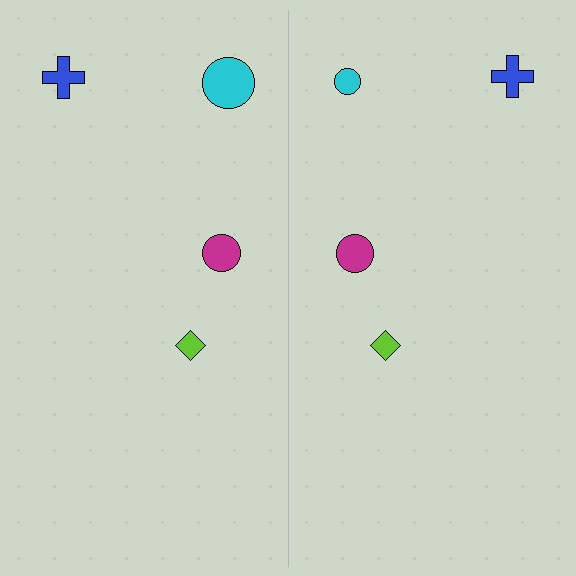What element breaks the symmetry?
The cyan circle on the right side has a different size than its mirror counterpart.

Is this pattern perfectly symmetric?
No, the pattern is not perfectly symmetric. The cyan circle on the right side has a different size than its mirror counterpart.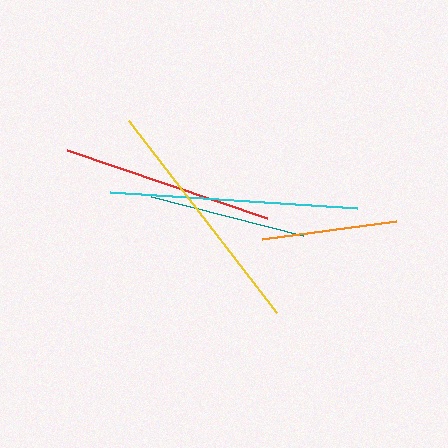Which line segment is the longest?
The cyan line is the longest at approximately 247 pixels.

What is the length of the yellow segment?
The yellow segment is approximately 243 pixels long.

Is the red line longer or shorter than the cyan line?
The cyan line is longer than the red line.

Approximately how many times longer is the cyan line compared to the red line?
The cyan line is approximately 1.2 times the length of the red line.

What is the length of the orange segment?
The orange segment is approximately 135 pixels long.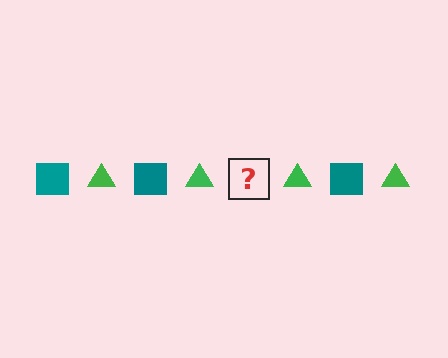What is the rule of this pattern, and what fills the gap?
The rule is that the pattern alternates between teal square and green triangle. The gap should be filled with a teal square.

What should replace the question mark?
The question mark should be replaced with a teal square.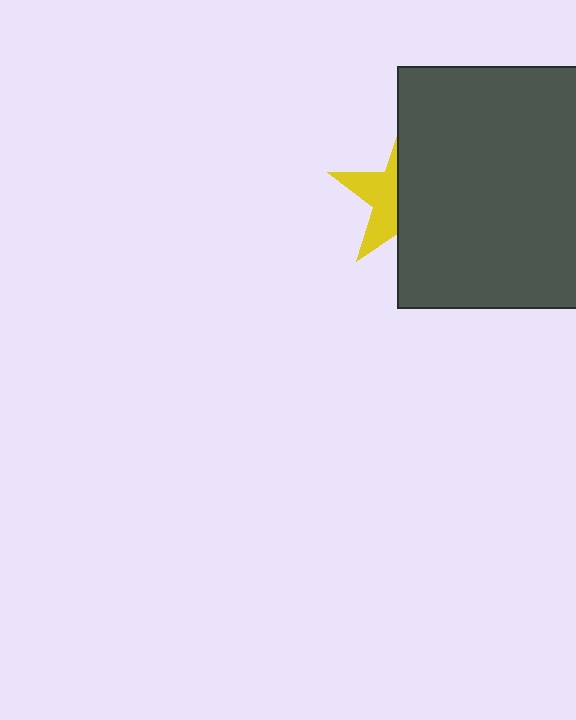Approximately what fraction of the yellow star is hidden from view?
Roughly 59% of the yellow star is hidden behind the dark gray square.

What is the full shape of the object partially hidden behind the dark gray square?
The partially hidden object is a yellow star.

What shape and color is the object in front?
The object in front is a dark gray square.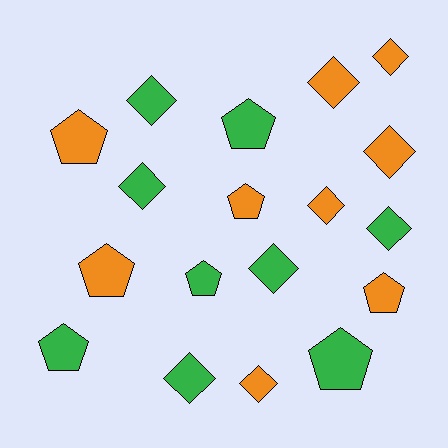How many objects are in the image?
There are 18 objects.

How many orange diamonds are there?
There are 5 orange diamonds.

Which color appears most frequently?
Green, with 9 objects.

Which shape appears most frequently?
Diamond, with 10 objects.